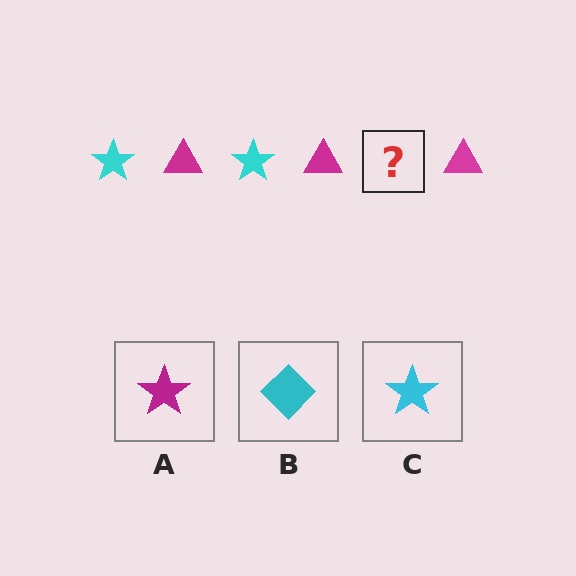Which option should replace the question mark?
Option C.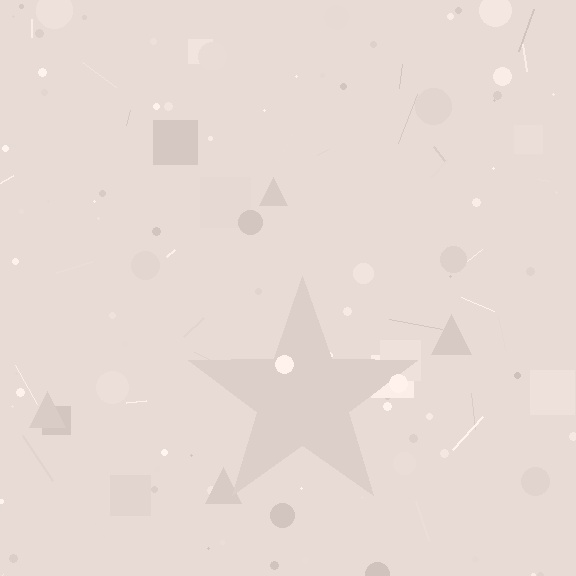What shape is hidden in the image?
A star is hidden in the image.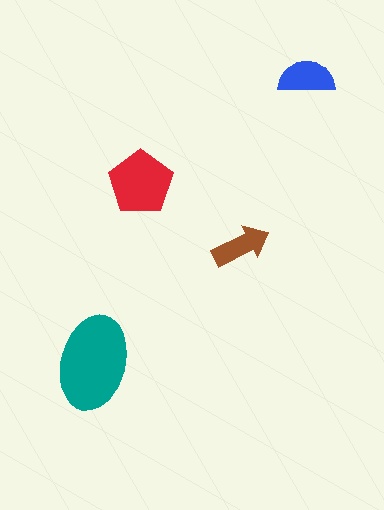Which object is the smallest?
The brown arrow.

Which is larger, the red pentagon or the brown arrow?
The red pentagon.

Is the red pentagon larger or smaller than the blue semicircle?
Larger.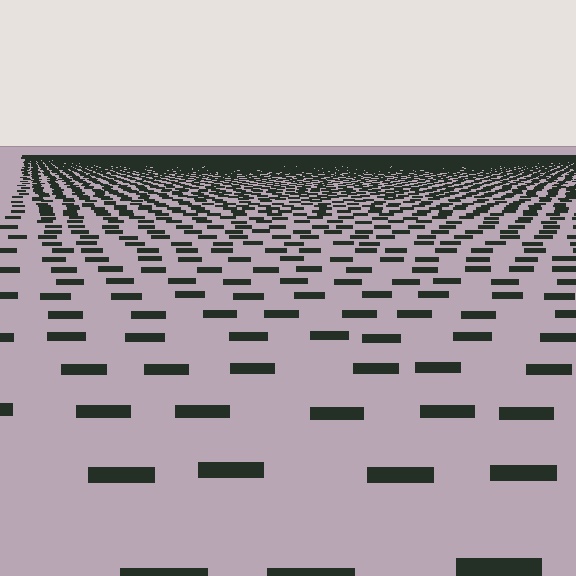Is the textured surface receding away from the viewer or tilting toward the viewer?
The surface is receding away from the viewer. Texture elements get smaller and denser toward the top.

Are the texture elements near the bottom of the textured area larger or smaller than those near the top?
Larger. Near the bottom, elements are closer to the viewer and appear at a bigger on-screen size.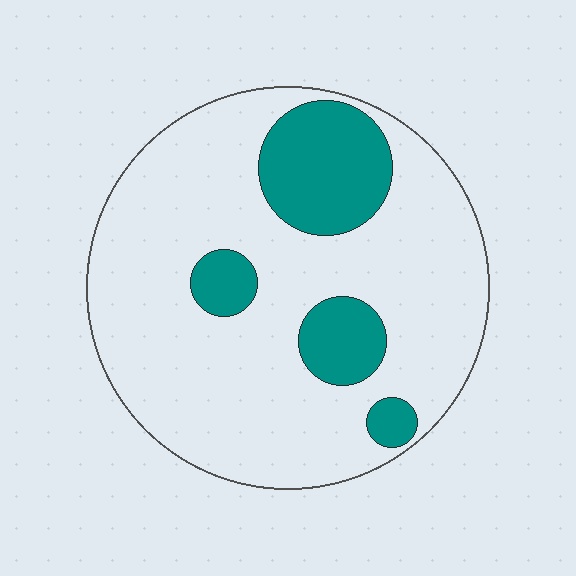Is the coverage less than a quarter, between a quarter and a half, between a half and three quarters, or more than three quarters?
Less than a quarter.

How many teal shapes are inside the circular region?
4.